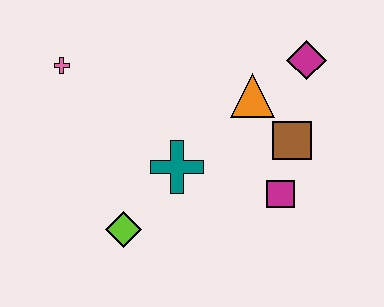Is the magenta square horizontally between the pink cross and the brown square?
Yes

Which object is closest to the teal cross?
The lime diamond is closest to the teal cross.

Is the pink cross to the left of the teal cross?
Yes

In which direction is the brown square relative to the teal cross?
The brown square is to the right of the teal cross.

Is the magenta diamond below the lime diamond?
No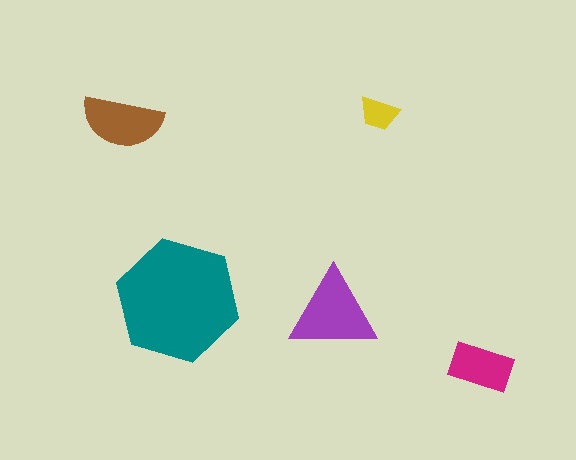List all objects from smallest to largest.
The yellow trapezoid, the magenta rectangle, the brown semicircle, the purple triangle, the teal hexagon.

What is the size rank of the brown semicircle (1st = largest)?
3rd.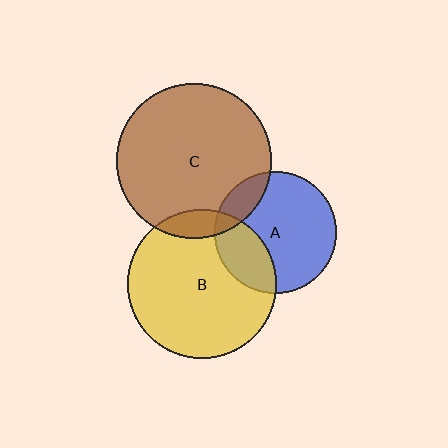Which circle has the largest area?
Circle C (brown).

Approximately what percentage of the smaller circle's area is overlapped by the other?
Approximately 10%.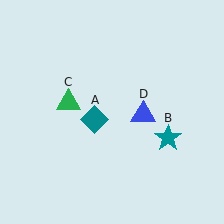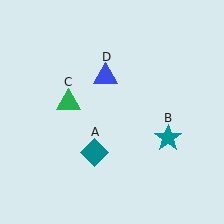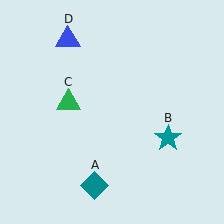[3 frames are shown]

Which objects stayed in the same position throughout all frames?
Teal star (object B) and green triangle (object C) remained stationary.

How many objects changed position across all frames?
2 objects changed position: teal diamond (object A), blue triangle (object D).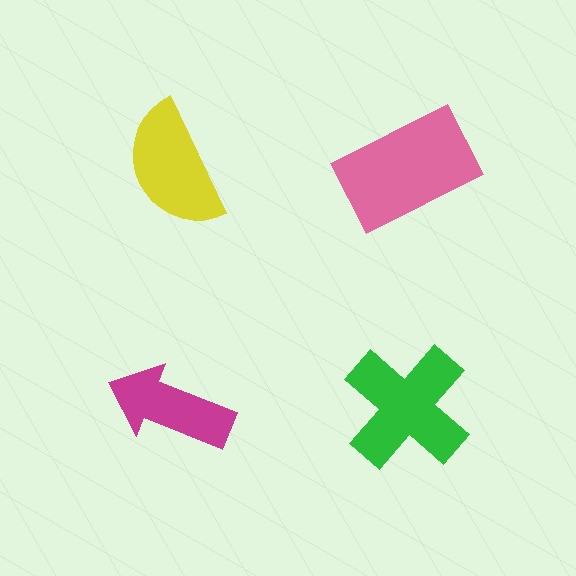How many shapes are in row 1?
2 shapes.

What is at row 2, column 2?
A green cross.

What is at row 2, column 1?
A magenta arrow.